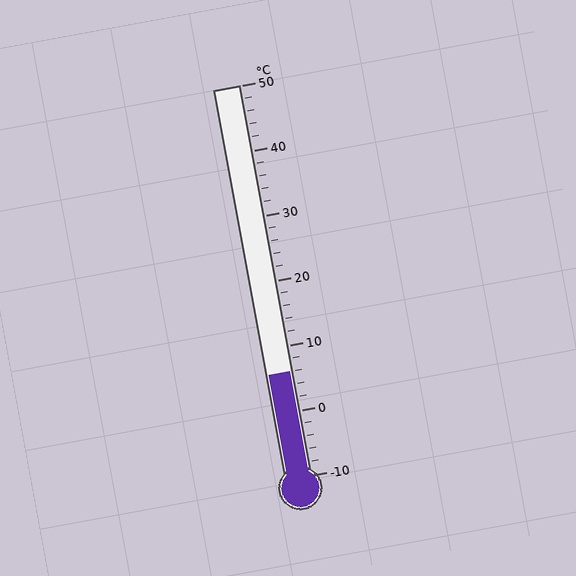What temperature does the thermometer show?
The thermometer shows approximately 6°C.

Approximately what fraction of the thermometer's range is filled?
The thermometer is filled to approximately 25% of its range.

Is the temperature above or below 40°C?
The temperature is below 40°C.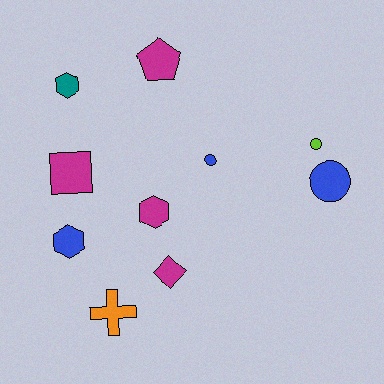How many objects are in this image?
There are 10 objects.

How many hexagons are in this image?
There are 3 hexagons.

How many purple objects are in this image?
There are no purple objects.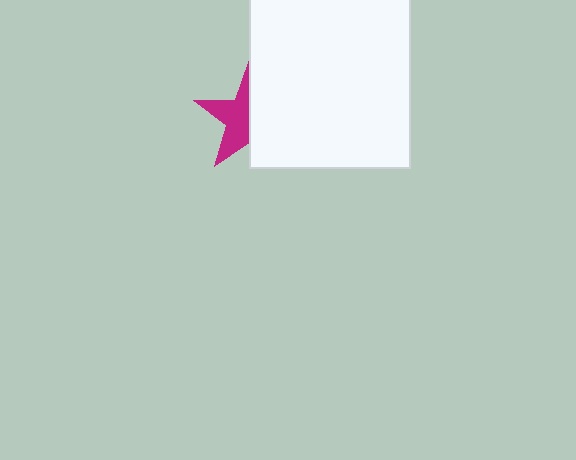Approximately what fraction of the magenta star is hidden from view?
Roughly 49% of the magenta star is hidden behind the white rectangle.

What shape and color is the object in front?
The object in front is a white rectangle.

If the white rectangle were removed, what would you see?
You would see the complete magenta star.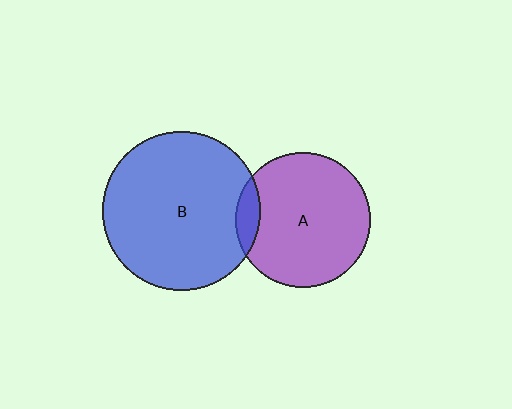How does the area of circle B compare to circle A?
Approximately 1.4 times.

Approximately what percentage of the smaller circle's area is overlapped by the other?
Approximately 10%.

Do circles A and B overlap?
Yes.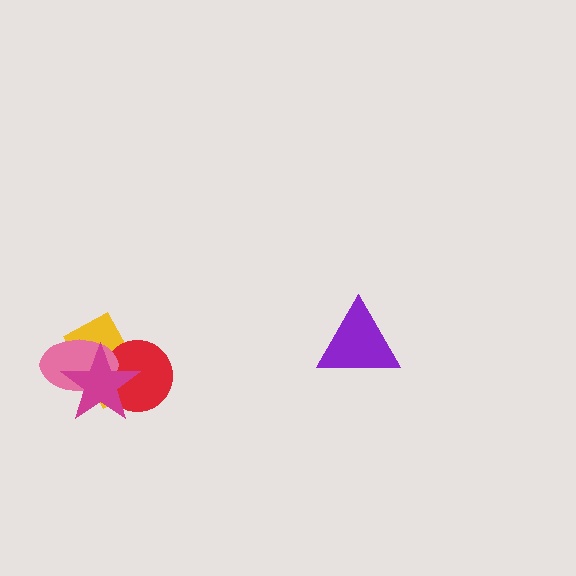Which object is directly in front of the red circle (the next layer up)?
The pink ellipse is directly in front of the red circle.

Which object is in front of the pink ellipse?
The magenta star is in front of the pink ellipse.